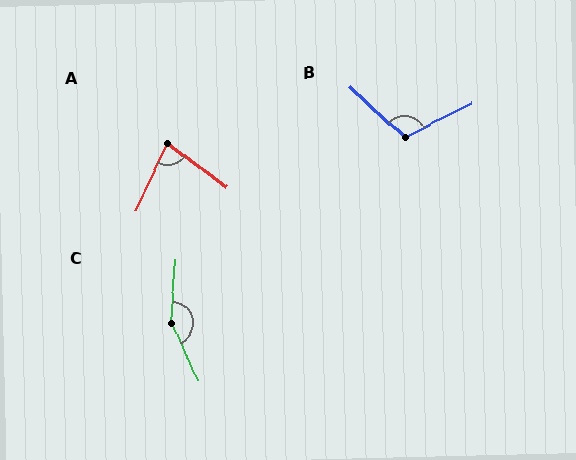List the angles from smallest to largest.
A (78°), B (111°), C (153°).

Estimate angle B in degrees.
Approximately 111 degrees.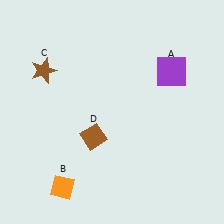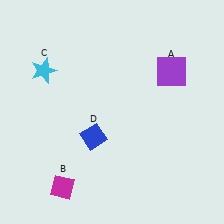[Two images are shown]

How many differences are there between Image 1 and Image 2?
There are 3 differences between the two images.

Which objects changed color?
B changed from orange to magenta. C changed from brown to cyan. D changed from brown to blue.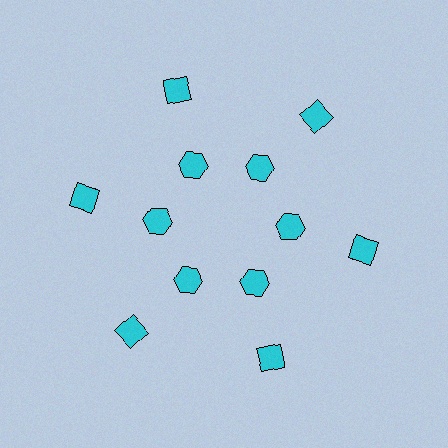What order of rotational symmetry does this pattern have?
This pattern has 6-fold rotational symmetry.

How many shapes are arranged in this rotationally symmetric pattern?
There are 12 shapes, arranged in 6 groups of 2.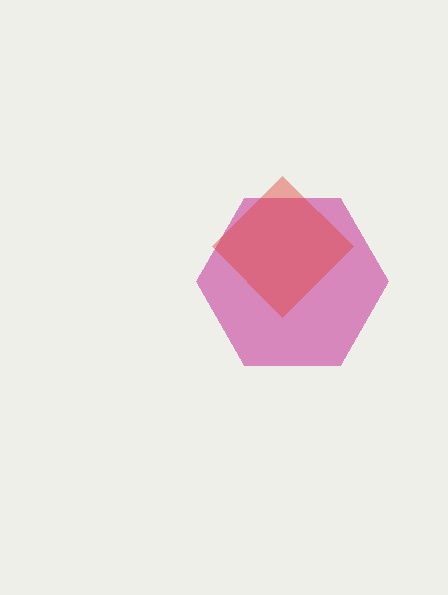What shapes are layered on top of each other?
The layered shapes are: a magenta hexagon, a red diamond.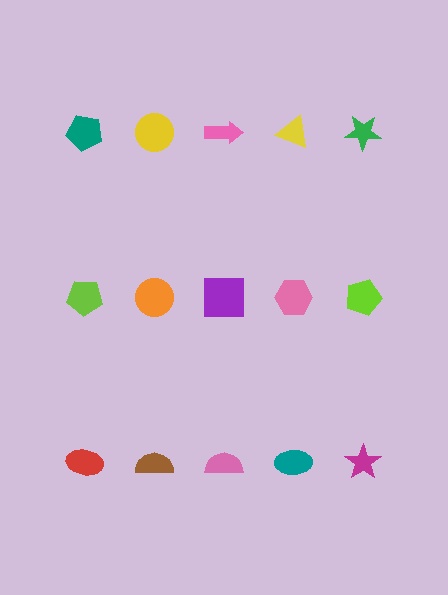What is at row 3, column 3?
A pink semicircle.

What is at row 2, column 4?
A pink hexagon.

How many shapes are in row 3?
5 shapes.